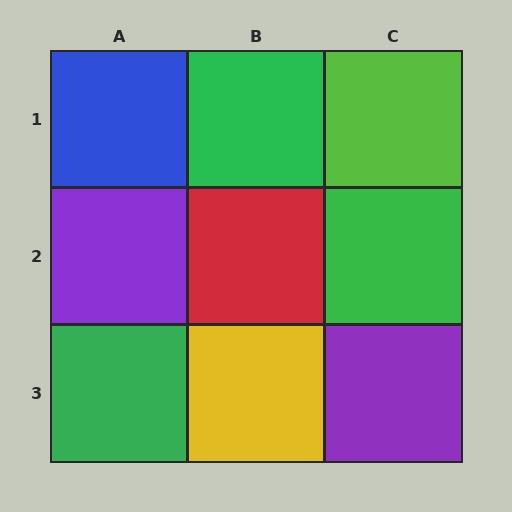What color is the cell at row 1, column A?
Blue.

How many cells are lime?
1 cell is lime.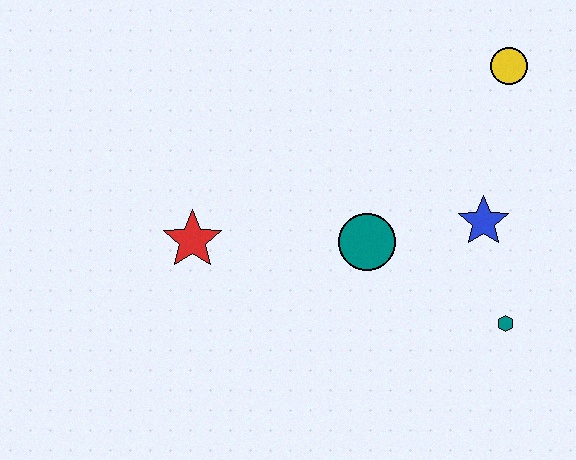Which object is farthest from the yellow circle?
The red star is farthest from the yellow circle.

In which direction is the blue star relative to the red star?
The blue star is to the right of the red star.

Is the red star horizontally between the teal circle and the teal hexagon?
No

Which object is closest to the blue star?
The teal hexagon is closest to the blue star.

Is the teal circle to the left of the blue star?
Yes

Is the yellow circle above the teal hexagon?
Yes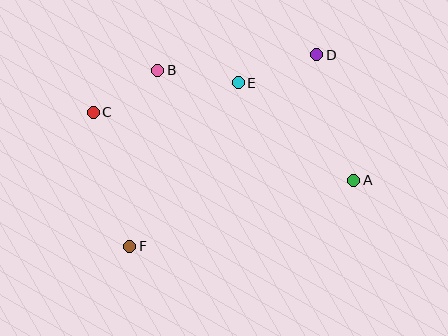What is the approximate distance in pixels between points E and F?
The distance between E and F is approximately 196 pixels.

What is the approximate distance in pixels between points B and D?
The distance between B and D is approximately 160 pixels.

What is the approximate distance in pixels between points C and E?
The distance between C and E is approximately 148 pixels.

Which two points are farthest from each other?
Points A and C are farthest from each other.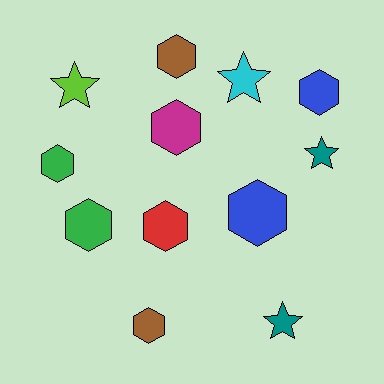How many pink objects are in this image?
There are no pink objects.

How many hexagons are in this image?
There are 8 hexagons.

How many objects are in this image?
There are 12 objects.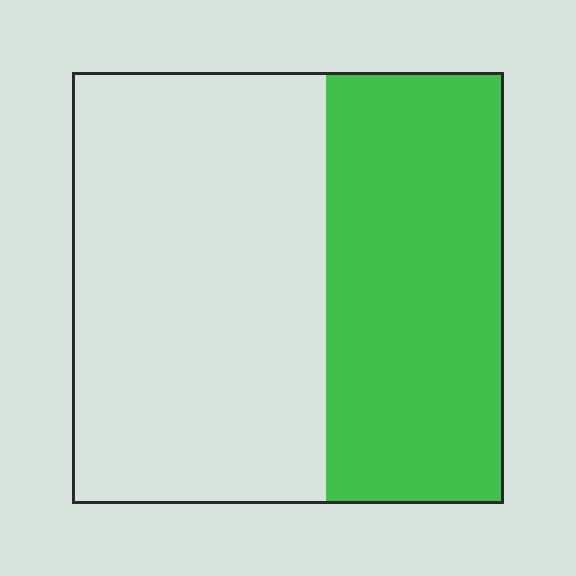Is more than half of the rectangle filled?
No.